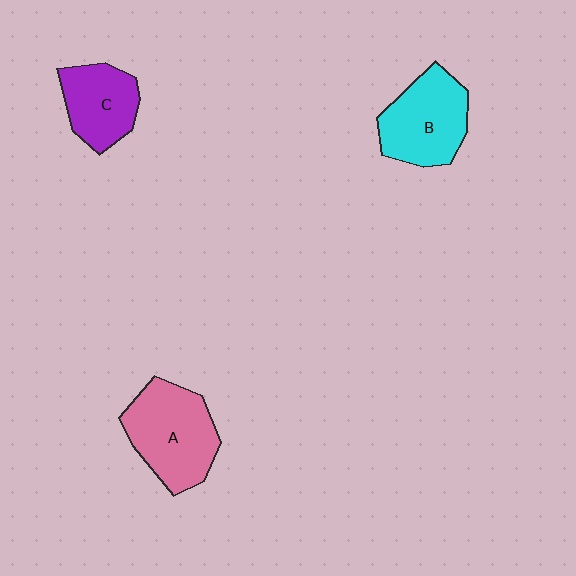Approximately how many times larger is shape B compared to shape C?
Approximately 1.3 times.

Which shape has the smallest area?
Shape C (purple).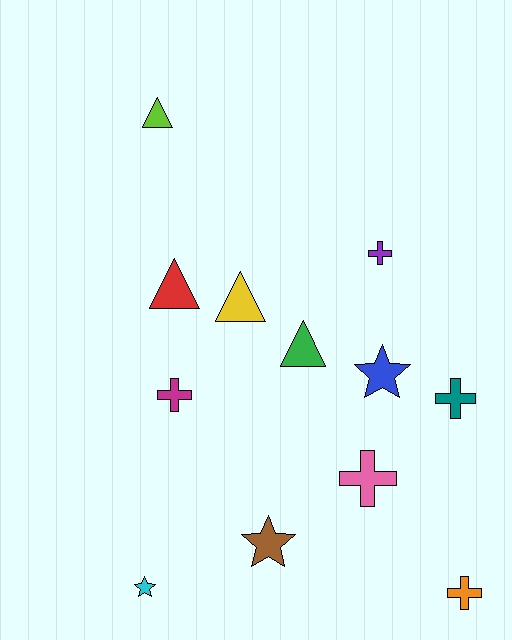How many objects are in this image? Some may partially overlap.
There are 12 objects.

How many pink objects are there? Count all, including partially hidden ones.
There is 1 pink object.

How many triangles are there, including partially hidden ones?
There are 4 triangles.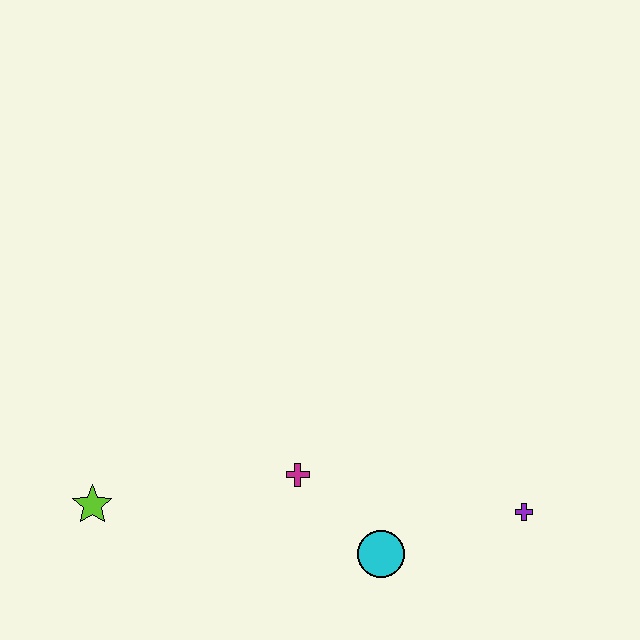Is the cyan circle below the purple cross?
Yes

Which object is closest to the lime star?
The magenta cross is closest to the lime star.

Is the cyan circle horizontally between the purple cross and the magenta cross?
Yes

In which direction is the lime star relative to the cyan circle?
The lime star is to the left of the cyan circle.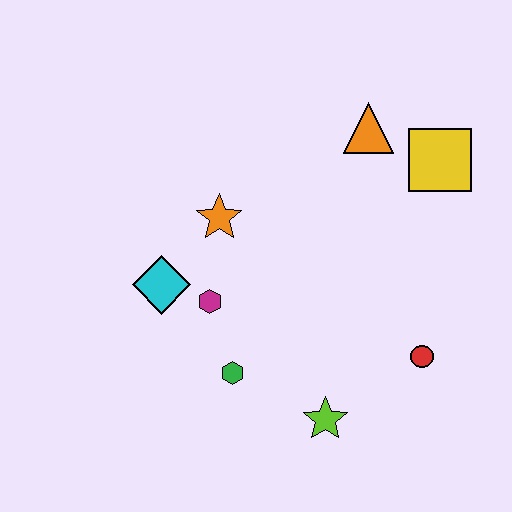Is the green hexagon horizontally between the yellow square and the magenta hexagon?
Yes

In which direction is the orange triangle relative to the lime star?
The orange triangle is above the lime star.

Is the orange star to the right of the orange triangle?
No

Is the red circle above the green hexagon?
Yes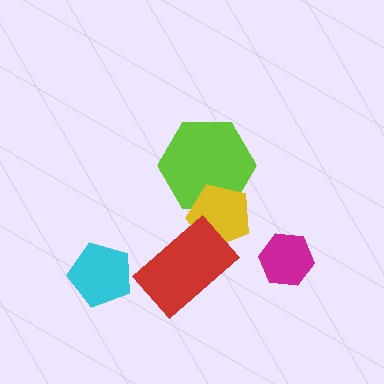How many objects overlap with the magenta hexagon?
0 objects overlap with the magenta hexagon.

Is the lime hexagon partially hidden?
Yes, it is partially covered by another shape.